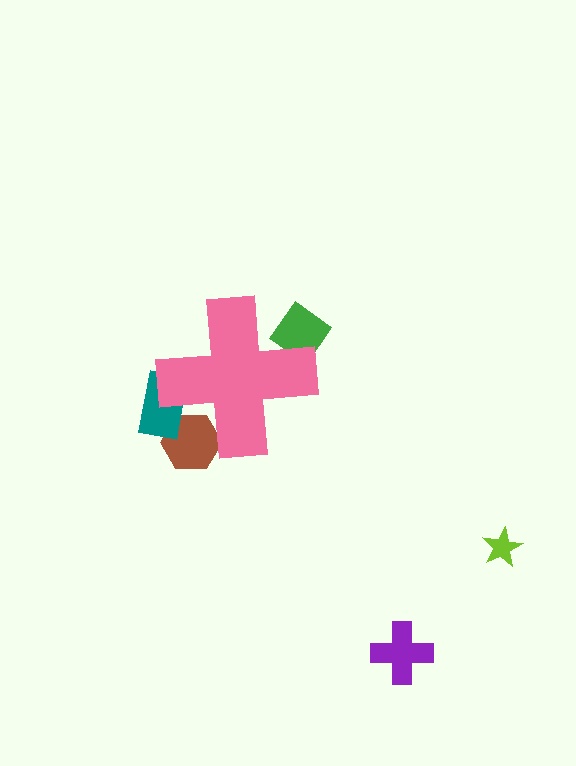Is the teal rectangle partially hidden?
Yes, the teal rectangle is partially hidden behind the pink cross.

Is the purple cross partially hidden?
No, the purple cross is fully visible.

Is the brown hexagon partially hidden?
Yes, the brown hexagon is partially hidden behind the pink cross.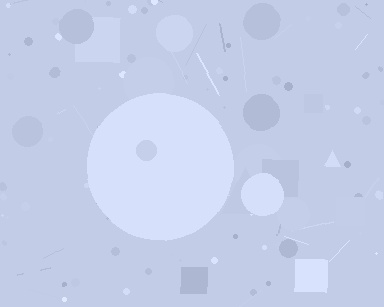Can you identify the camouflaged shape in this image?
The camouflaged shape is a circle.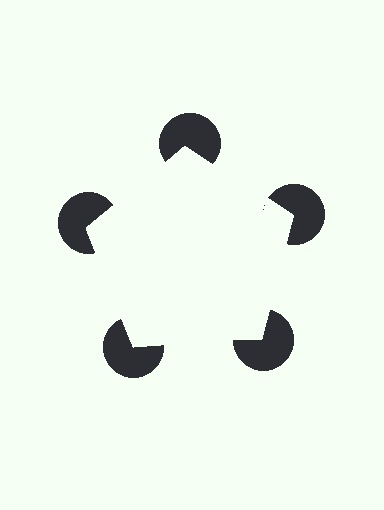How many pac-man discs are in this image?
There are 5 — one at each vertex of the illusory pentagon.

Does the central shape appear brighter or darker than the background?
It typically appears slightly brighter than the background, even though no actual brightness change is drawn.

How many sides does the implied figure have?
5 sides.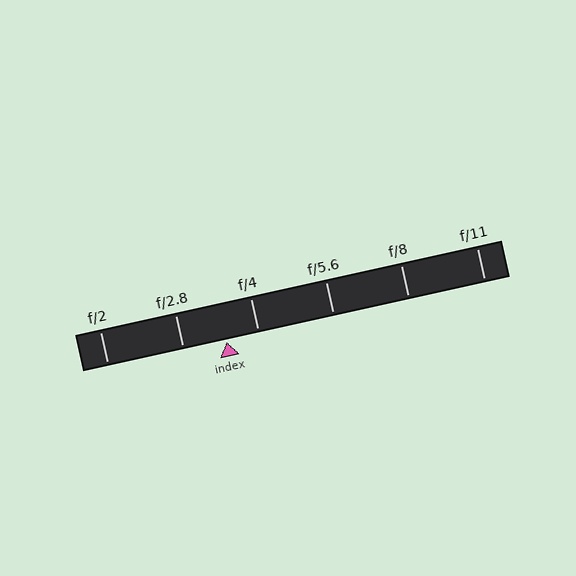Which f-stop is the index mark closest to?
The index mark is closest to f/4.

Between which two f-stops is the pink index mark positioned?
The index mark is between f/2.8 and f/4.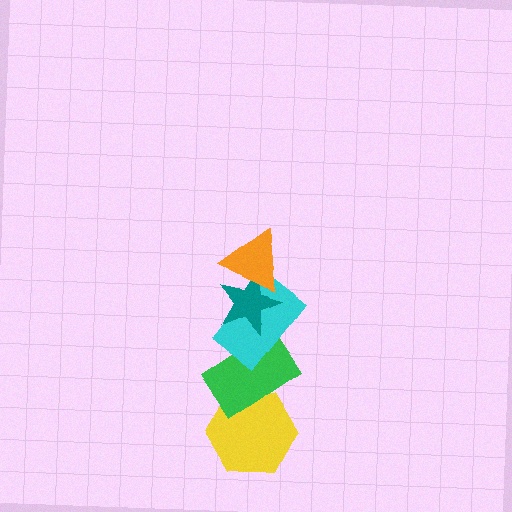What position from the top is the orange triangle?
The orange triangle is 1st from the top.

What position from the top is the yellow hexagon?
The yellow hexagon is 5th from the top.